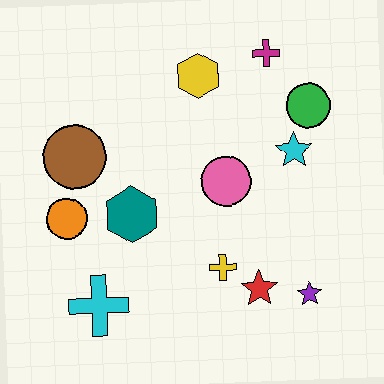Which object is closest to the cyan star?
The green circle is closest to the cyan star.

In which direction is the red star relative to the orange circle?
The red star is to the right of the orange circle.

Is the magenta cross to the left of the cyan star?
Yes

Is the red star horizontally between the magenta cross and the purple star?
No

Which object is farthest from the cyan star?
The cyan cross is farthest from the cyan star.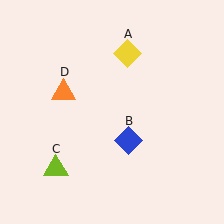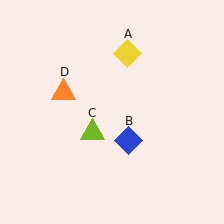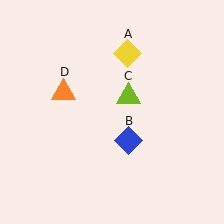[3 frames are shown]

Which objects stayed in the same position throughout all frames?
Yellow diamond (object A) and blue diamond (object B) and orange triangle (object D) remained stationary.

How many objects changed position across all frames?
1 object changed position: lime triangle (object C).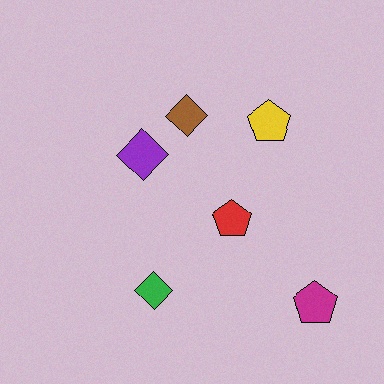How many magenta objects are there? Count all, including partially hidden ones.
There is 1 magenta object.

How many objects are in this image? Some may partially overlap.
There are 6 objects.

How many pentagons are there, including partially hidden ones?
There are 3 pentagons.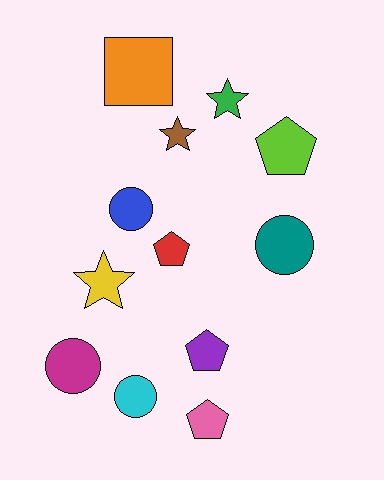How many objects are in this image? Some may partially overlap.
There are 12 objects.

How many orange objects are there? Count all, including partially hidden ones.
There is 1 orange object.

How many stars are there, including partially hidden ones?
There are 3 stars.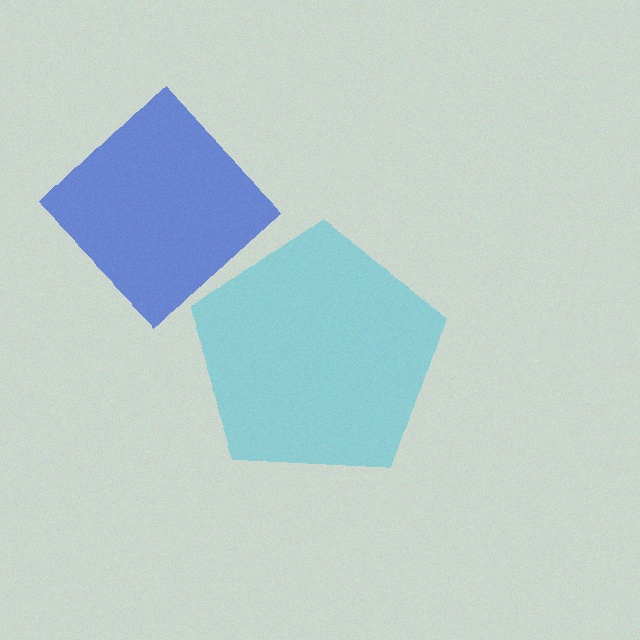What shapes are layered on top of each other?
The layered shapes are: a cyan pentagon, a blue diamond.